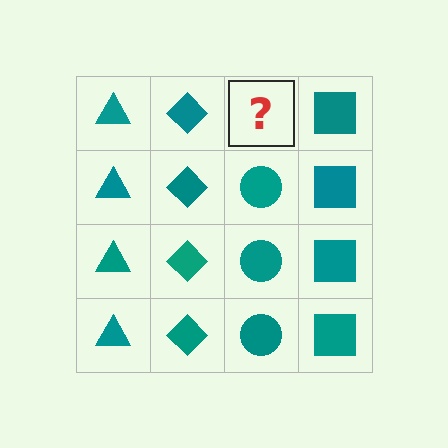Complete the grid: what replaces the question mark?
The question mark should be replaced with a teal circle.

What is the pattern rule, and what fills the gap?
The rule is that each column has a consistent shape. The gap should be filled with a teal circle.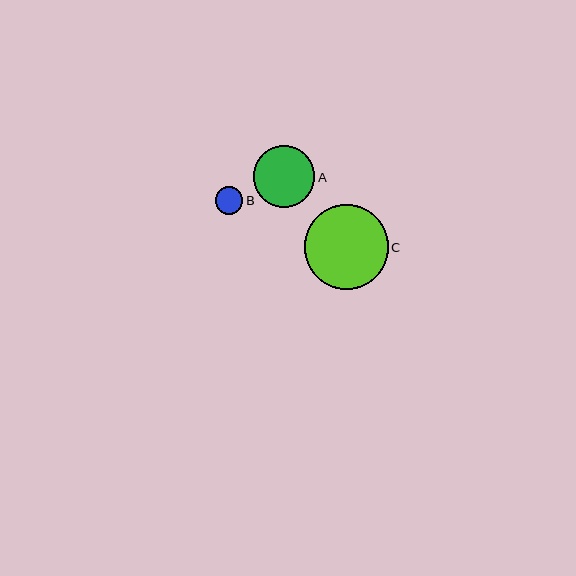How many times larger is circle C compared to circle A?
Circle C is approximately 1.4 times the size of circle A.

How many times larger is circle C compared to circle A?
Circle C is approximately 1.4 times the size of circle A.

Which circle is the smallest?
Circle B is the smallest with a size of approximately 27 pixels.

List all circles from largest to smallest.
From largest to smallest: C, A, B.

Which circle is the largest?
Circle C is the largest with a size of approximately 84 pixels.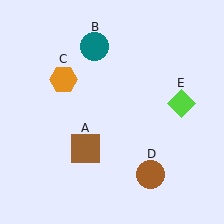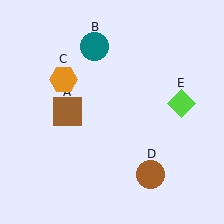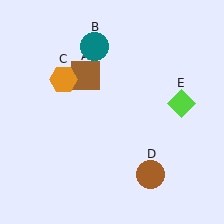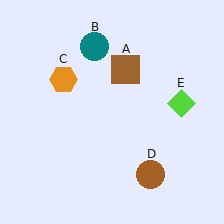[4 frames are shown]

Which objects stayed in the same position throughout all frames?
Teal circle (object B) and orange hexagon (object C) and brown circle (object D) and lime diamond (object E) remained stationary.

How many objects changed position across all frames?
1 object changed position: brown square (object A).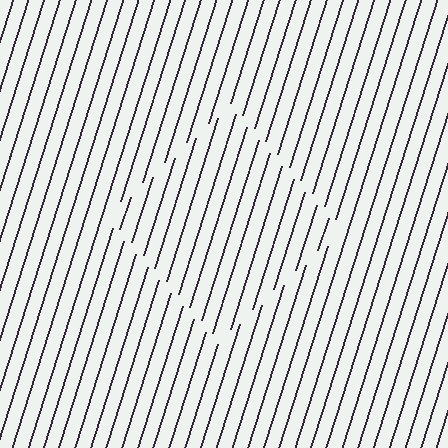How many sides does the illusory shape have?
4 sides — the line-ends trace a square.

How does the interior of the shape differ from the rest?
The interior of the shape contains the same grating, shifted by half a period — the contour is defined by the phase discontinuity where line-ends from the inner and outer gratings abut.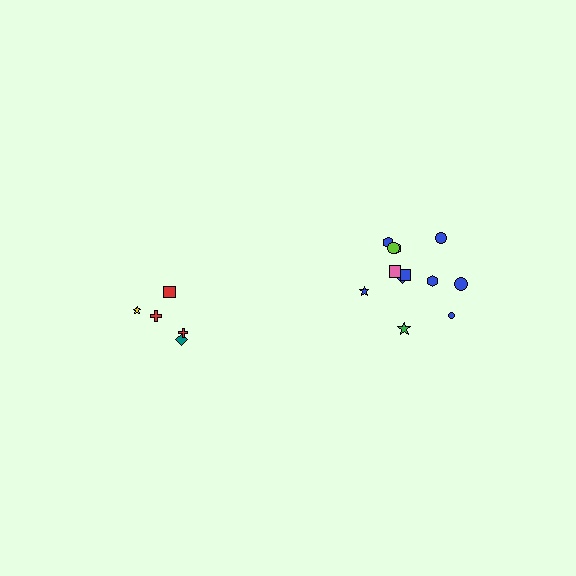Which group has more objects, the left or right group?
The right group.